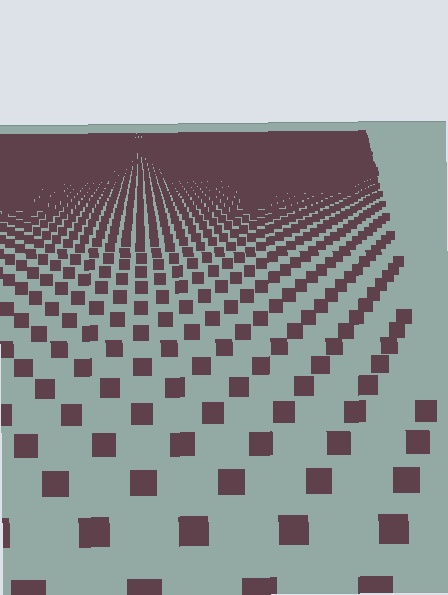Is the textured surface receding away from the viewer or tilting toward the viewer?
The surface is receding away from the viewer. Texture elements get smaller and denser toward the top.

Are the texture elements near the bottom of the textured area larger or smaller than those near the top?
Larger. Near the bottom, elements are closer to the viewer and appear at a bigger on-screen size.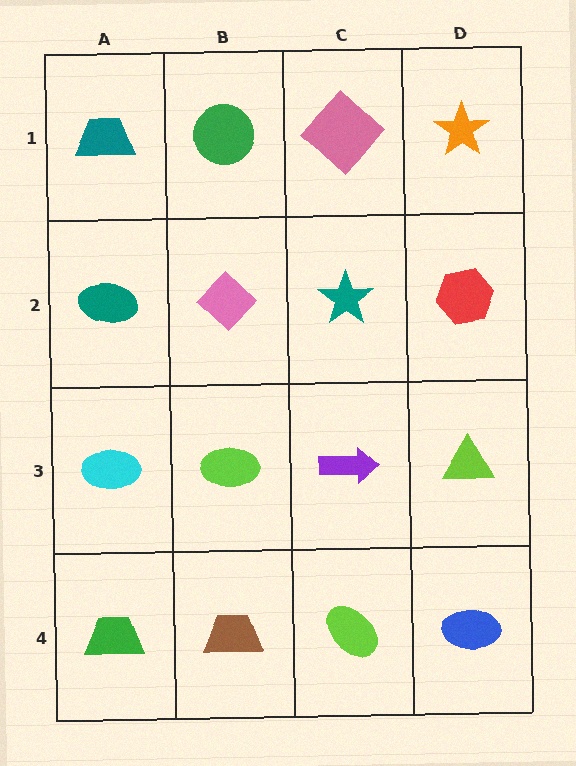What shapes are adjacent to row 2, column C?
A pink diamond (row 1, column C), a purple arrow (row 3, column C), a pink diamond (row 2, column B), a red hexagon (row 2, column D).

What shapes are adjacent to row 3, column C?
A teal star (row 2, column C), a lime ellipse (row 4, column C), a lime ellipse (row 3, column B), a lime triangle (row 3, column D).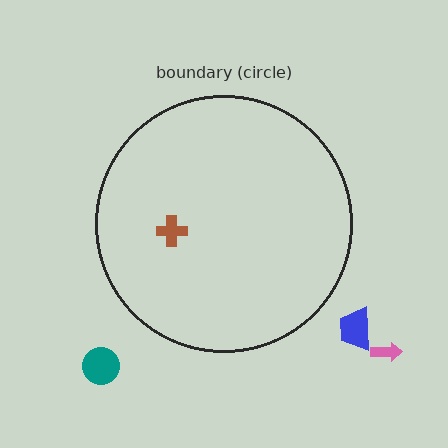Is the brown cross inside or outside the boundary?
Inside.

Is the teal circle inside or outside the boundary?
Outside.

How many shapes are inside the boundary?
1 inside, 3 outside.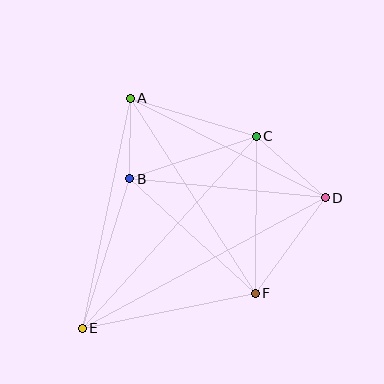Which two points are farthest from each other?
Points D and E are farthest from each other.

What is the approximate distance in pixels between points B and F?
The distance between B and F is approximately 170 pixels.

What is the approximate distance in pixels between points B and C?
The distance between B and C is approximately 133 pixels.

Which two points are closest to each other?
Points A and B are closest to each other.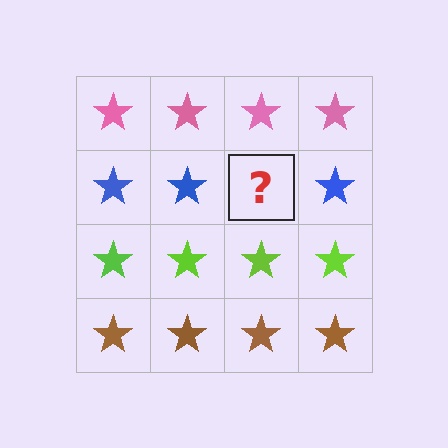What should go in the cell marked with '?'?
The missing cell should contain a blue star.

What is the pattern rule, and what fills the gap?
The rule is that each row has a consistent color. The gap should be filled with a blue star.